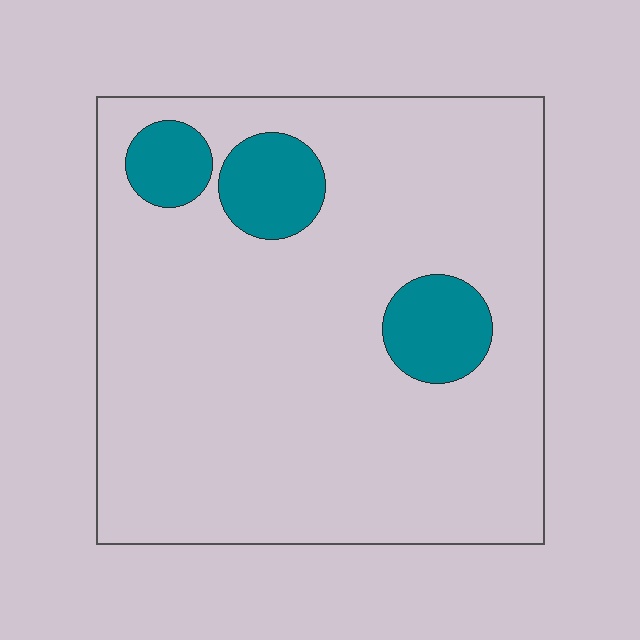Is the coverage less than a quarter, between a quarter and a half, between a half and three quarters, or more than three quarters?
Less than a quarter.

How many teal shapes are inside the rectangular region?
3.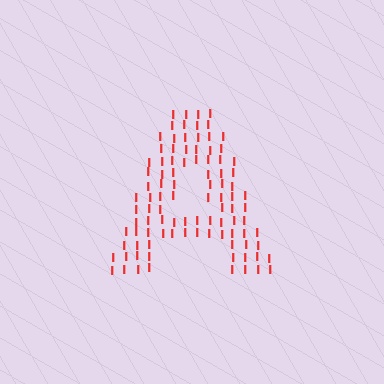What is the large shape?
The large shape is the letter A.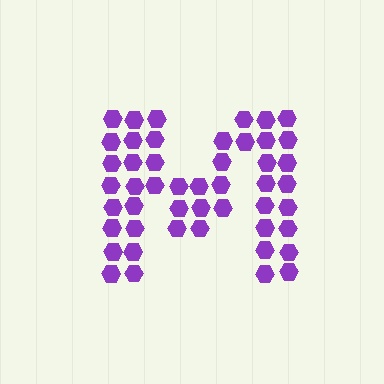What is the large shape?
The large shape is the letter M.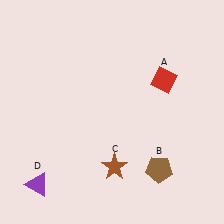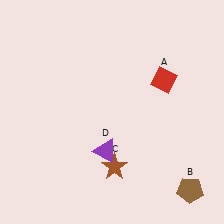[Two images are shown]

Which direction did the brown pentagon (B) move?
The brown pentagon (B) moved right.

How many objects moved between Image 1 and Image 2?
2 objects moved between the two images.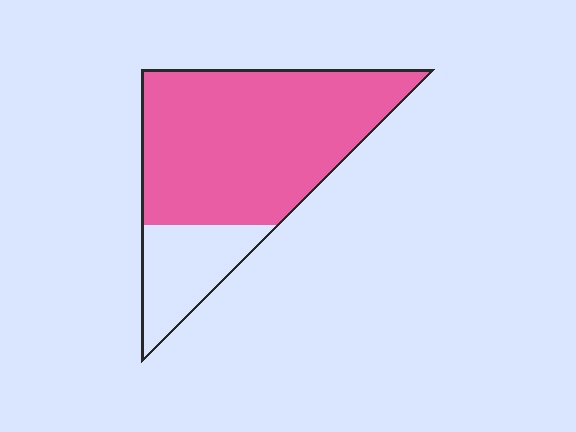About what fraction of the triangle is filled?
About four fifths (4/5).